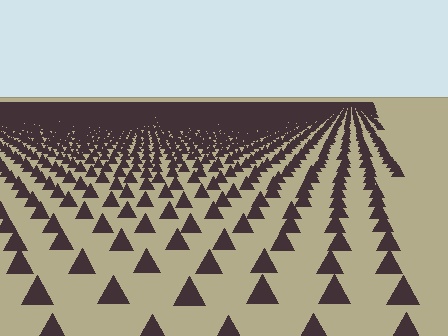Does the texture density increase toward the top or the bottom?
Density increases toward the top.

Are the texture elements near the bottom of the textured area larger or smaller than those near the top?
Larger. Near the bottom, elements are closer to the viewer and appear at a bigger on-screen size.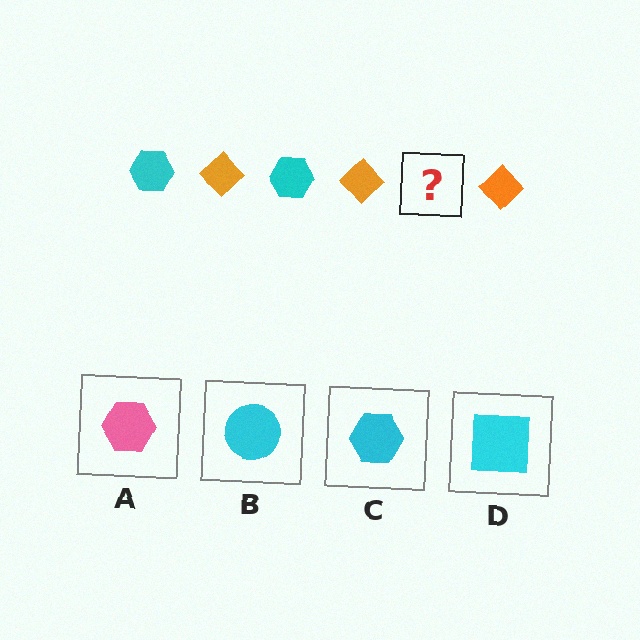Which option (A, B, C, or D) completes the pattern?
C.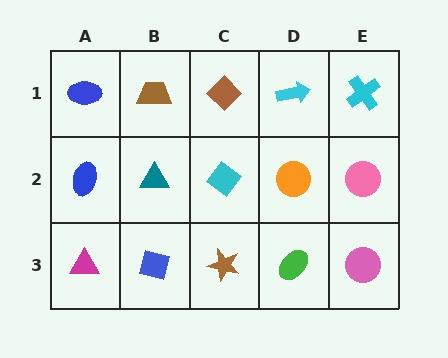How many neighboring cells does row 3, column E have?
2.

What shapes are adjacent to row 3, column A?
A blue ellipse (row 2, column A), a blue square (row 3, column B).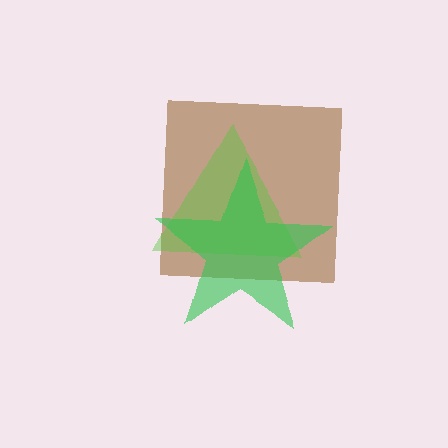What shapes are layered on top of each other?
The layered shapes are: a brown square, a lime triangle, a green star.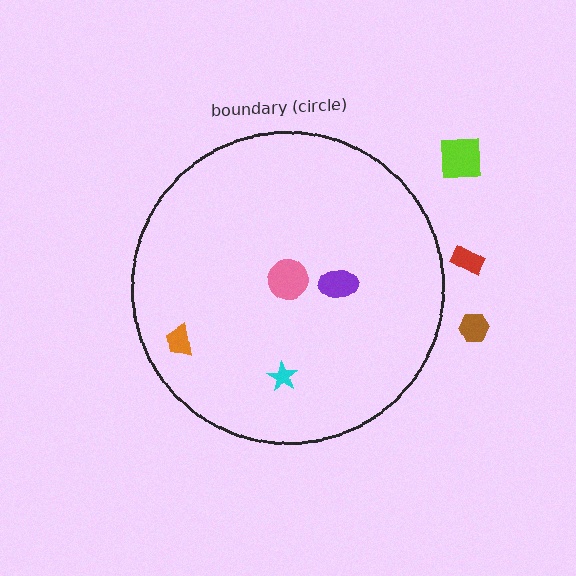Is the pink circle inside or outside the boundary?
Inside.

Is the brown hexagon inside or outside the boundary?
Outside.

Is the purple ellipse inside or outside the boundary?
Inside.